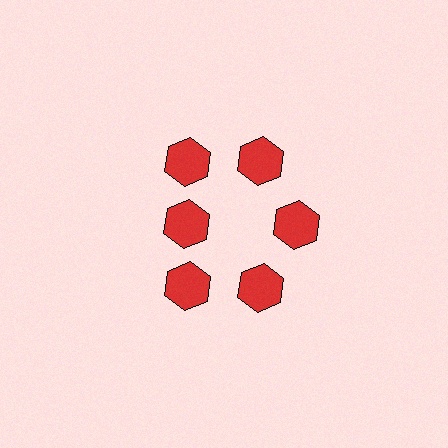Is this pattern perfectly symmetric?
No. The 6 red hexagons are arranged in a ring, but one element near the 9 o'clock position is pulled inward toward the center, breaking the 6-fold rotational symmetry.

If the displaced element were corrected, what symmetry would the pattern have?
It would have 6-fold rotational symmetry — the pattern would map onto itself every 60 degrees.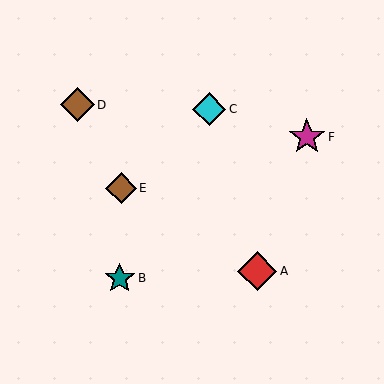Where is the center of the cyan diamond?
The center of the cyan diamond is at (209, 109).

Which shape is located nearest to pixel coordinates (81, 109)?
The brown diamond (labeled D) at (78, 105) is nearest to that location.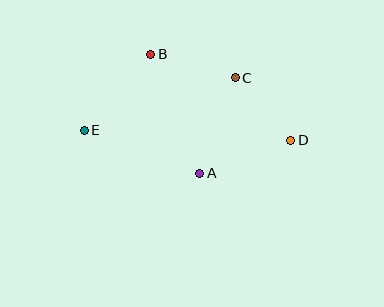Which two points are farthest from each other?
Points D and E are farthest from each other.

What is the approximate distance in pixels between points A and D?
The distance between A and D is approximately 97 pixels.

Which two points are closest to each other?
Points C and D are closest to each other.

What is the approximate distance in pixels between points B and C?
The distance between B and C is approximately 88 pixels.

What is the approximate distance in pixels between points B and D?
The distance between B and D is approximately 164 pixels.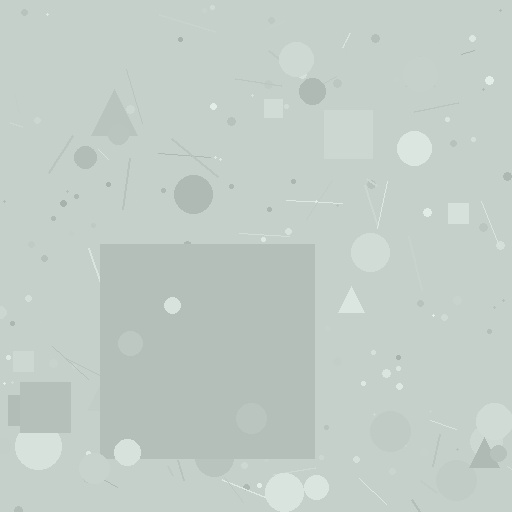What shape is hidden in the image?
A square is hidden in the image.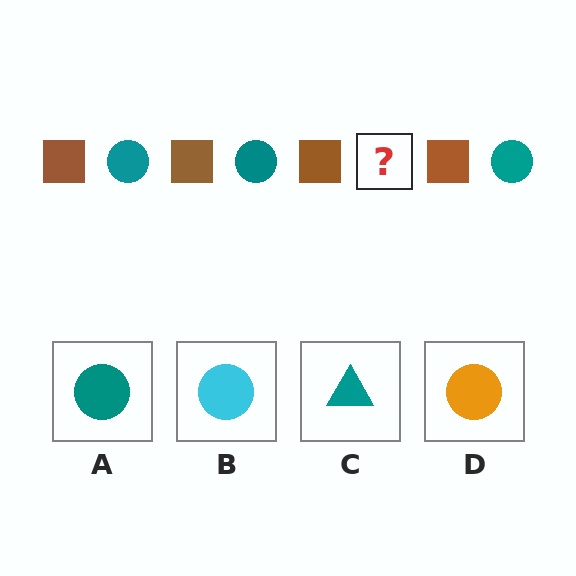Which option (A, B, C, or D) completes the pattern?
A.